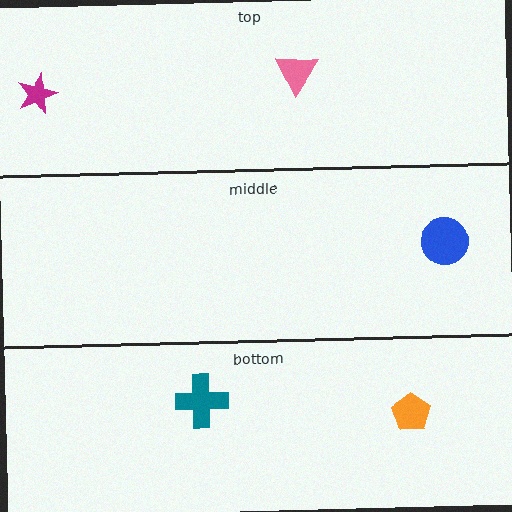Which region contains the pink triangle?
The top region.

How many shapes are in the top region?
2.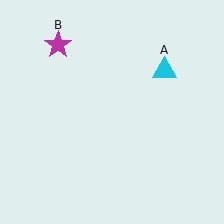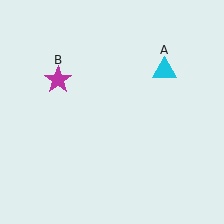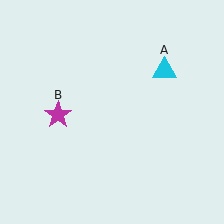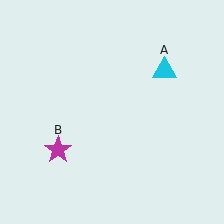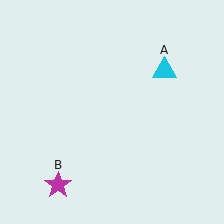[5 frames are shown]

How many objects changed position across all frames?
1 object changed position: magenta star (object B).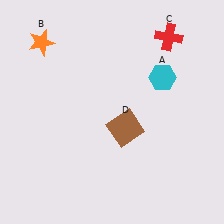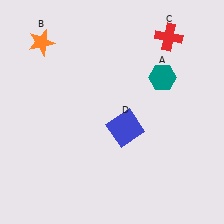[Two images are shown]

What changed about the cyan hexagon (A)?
In Image 1, A is cyan. In Image 2, it changed to teal.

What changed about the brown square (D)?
In Image 1, D is brown. In Image 2, it changed to blue.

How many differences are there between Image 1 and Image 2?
There are 2 differences between the two images.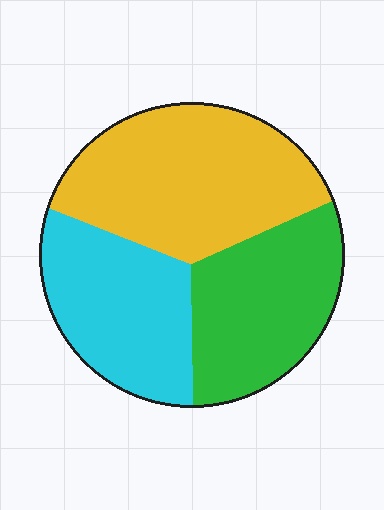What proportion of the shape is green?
Green takes up about one third (1/3) of the shape.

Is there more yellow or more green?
Yellow.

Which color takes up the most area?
Yellow, at roughly 40%.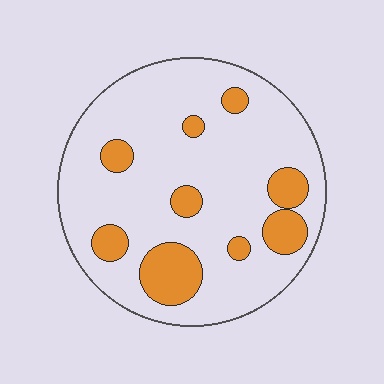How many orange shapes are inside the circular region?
9.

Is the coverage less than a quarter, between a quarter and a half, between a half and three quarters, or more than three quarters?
Less than a quarter.